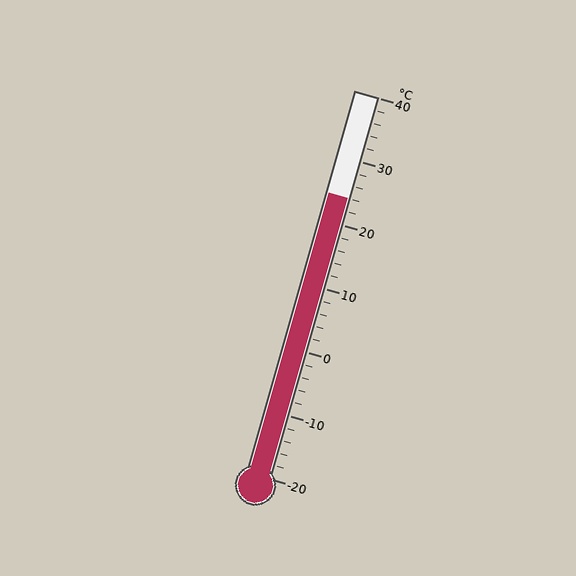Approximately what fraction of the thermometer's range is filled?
The thermometer is filled to approximately 75% of its range.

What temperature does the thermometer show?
The thermometer shows approximately 24°C.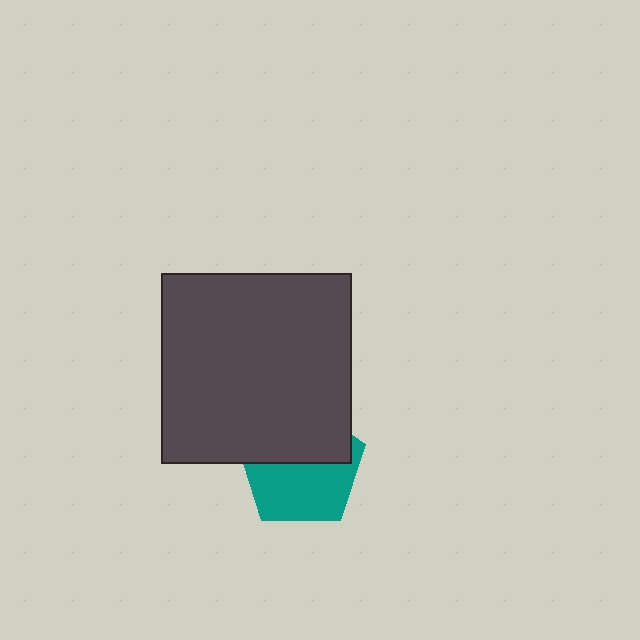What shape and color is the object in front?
The object in front is a dark gray square.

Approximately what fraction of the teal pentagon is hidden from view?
Roughly 46% of the teal pentagon is hidden behind the dark gray square.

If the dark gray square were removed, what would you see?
You would see the complete teal pentagon.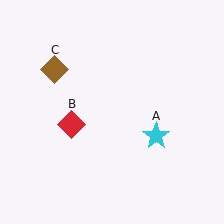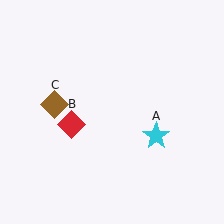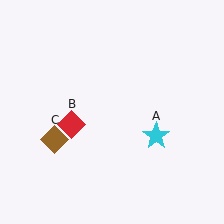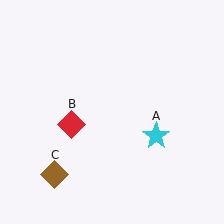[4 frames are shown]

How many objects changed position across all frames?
1 object changed position: brown diamond (object C).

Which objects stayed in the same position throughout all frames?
Cyan star (object A) and red diamond (object B) remained stationary.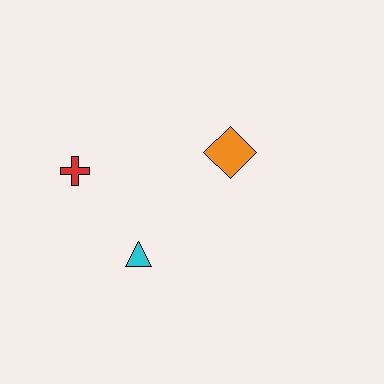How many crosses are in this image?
There is 1 cross.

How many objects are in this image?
There are 3 objects.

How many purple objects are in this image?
There are no purple objects.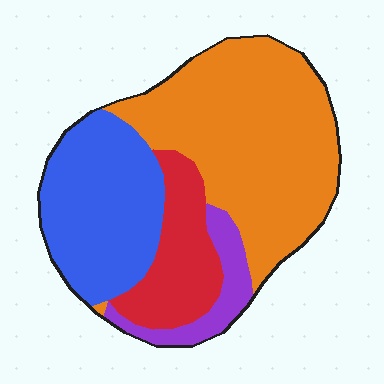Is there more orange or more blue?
Orange.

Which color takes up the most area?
Orange, at roughly 50%.